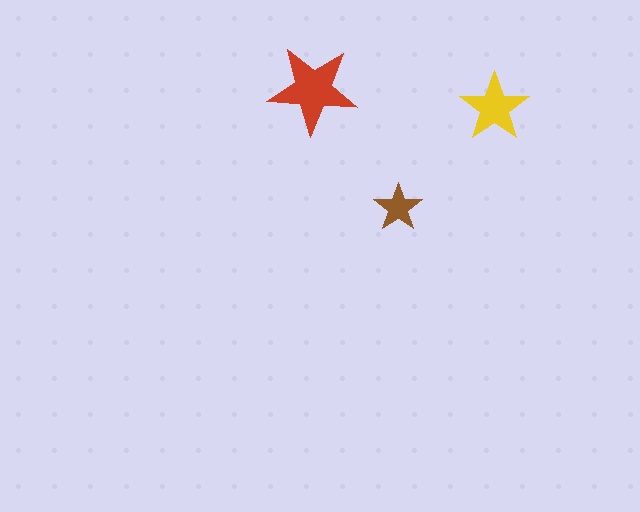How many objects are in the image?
There are 3 objects in the image.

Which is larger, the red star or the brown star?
The red one.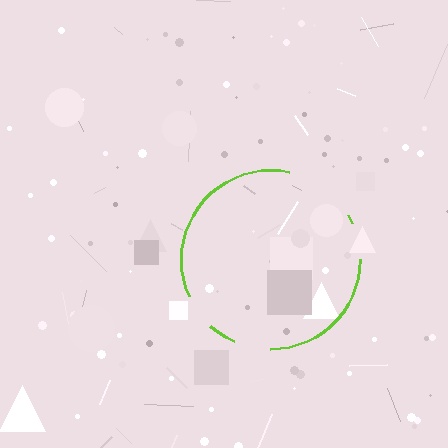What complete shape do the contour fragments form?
The contour fragments form a circle.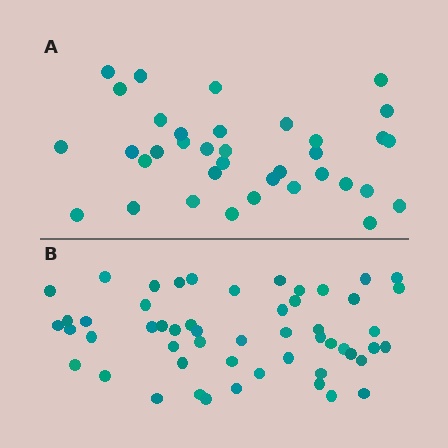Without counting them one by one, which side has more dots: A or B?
Region B (the bottom region) has more dots.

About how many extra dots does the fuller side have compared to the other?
Region B has approximately 15 more dots than region A.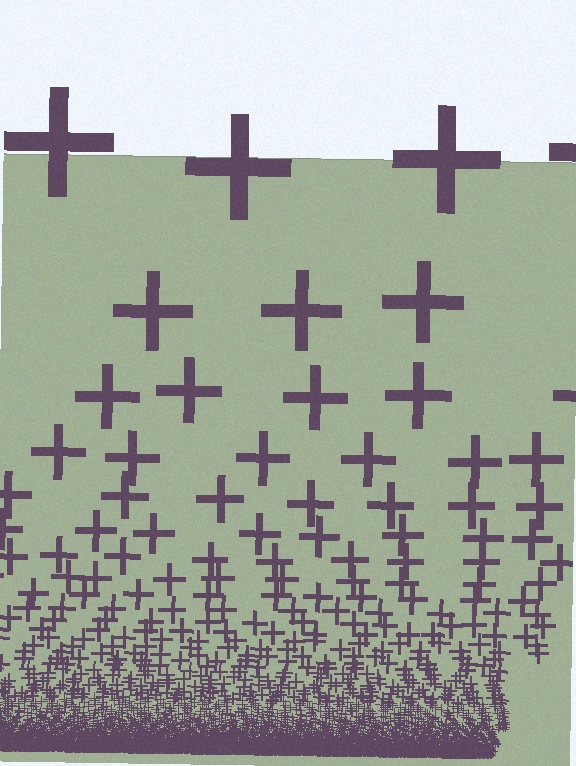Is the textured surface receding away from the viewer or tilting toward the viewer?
The surface appears to tilt toward the viewer. Texture elements get larger and sparser toward the top.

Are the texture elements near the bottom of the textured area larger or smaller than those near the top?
Smaller. The gradient is inverted — elements near the bottom are smaller and denser.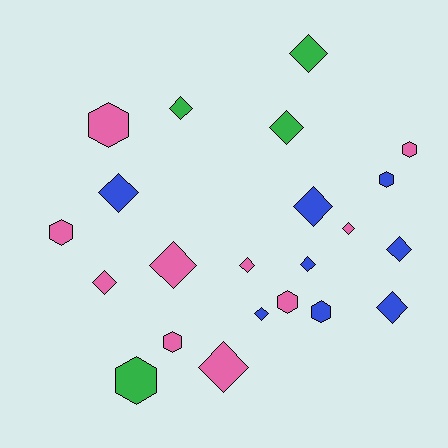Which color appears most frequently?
Pink, with 10 objects.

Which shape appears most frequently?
Diamond, with 14 objects.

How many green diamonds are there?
There are 3 green diamonds.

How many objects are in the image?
There are 22 objects.